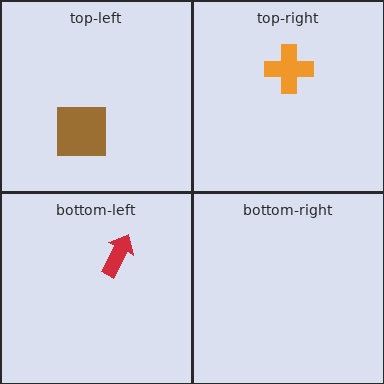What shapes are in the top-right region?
The orange cross.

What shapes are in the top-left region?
The brown square.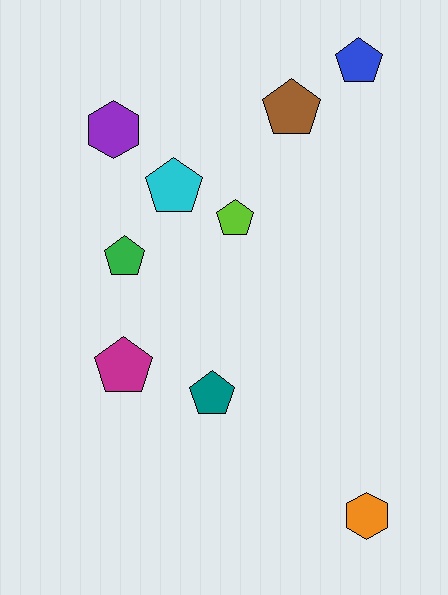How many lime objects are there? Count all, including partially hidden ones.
There is 1 lime object.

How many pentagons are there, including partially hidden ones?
There are 7 pentagons.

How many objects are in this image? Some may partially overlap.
There are 9 objects.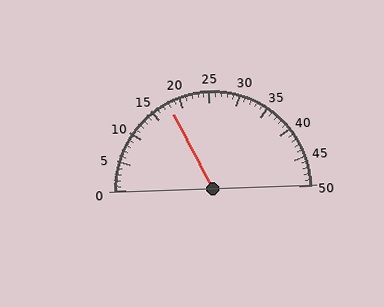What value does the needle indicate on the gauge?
The needle indicates approximately 18.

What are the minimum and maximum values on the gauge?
The gauge ranges from 0 to 50.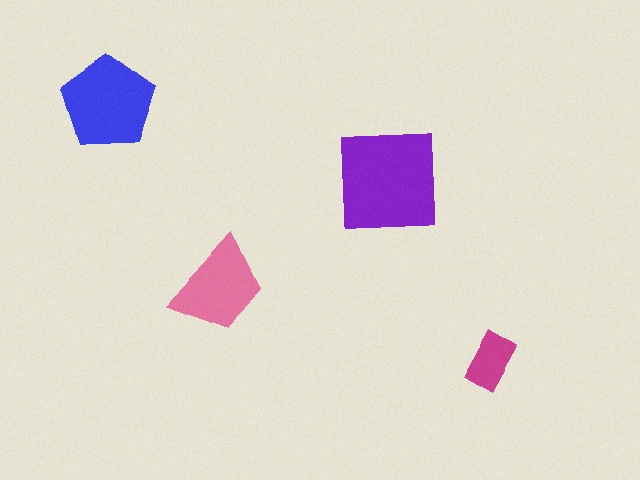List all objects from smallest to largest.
The magenta rectangle, the pink trapezoid, the blue pentagon, the purple square.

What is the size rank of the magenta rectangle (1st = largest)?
4th.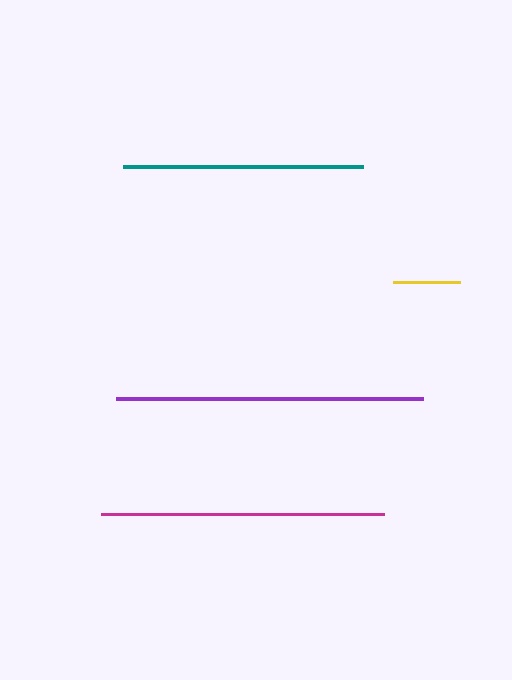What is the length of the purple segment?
The purple segment is approximately 307 pixels long.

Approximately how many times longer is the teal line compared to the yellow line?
The teal line is approximately 3.6 times the length of the yellow line.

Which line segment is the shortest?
The yellow line is the shortest at approximately 67 pixels.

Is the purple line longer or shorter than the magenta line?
The purple line is longer than the magenta line.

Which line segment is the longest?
The purple line is the longest at approximately 307 pixels.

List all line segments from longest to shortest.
From longest to shortest: purple, magenta, teal, yellow.